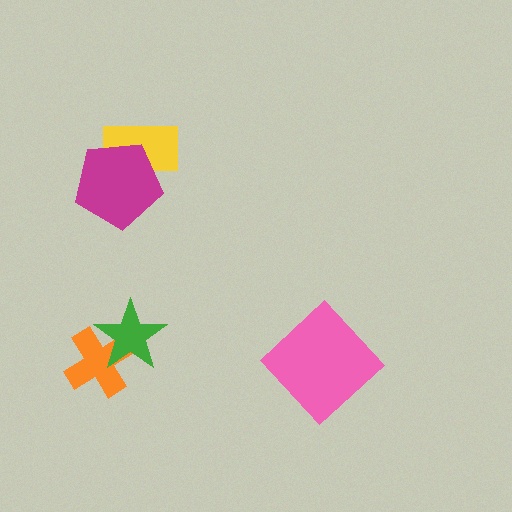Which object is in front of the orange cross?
The green star is in front of the orange cross.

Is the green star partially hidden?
No, no other shape covers it.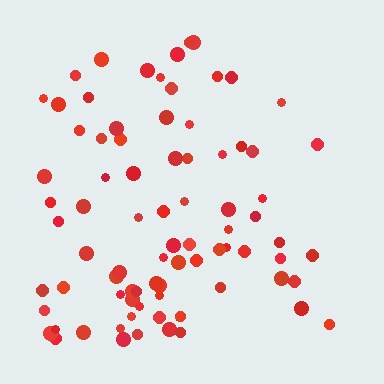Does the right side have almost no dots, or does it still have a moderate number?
Still a moderate number, just noticeably fewer than the left.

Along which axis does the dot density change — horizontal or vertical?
Horizontal.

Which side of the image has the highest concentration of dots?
The left.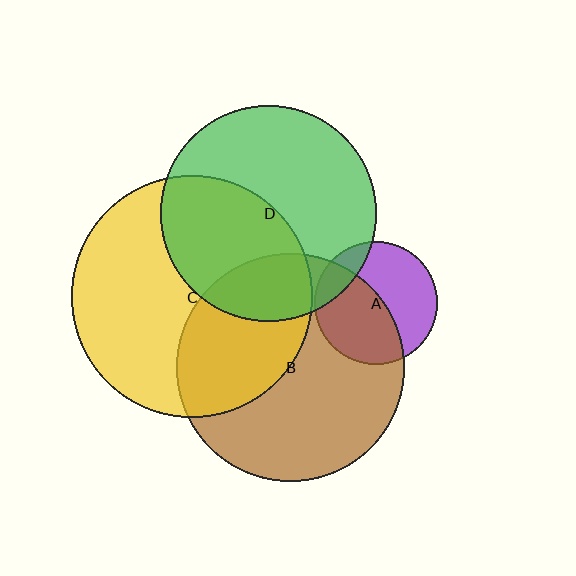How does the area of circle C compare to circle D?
Approximately 1.3 times.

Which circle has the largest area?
Circle C (yellow).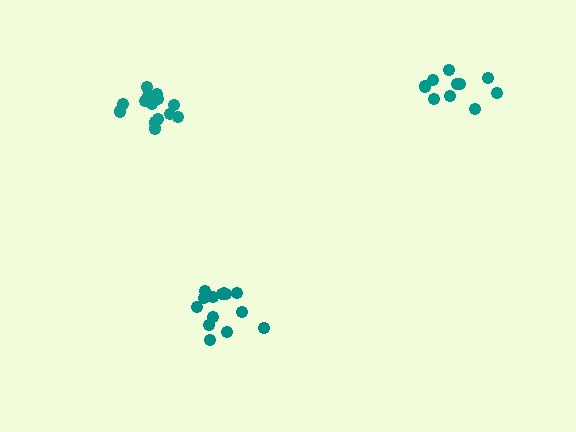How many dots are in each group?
Group 1: 14 dots, Group 2: 10 dots, Group 3: 14 dots (38 total).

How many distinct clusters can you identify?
There are 3 distinct clusters.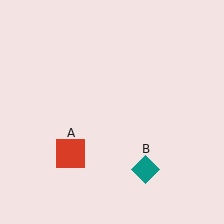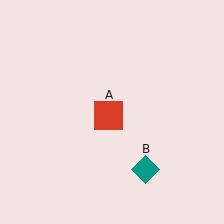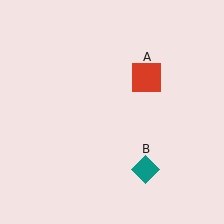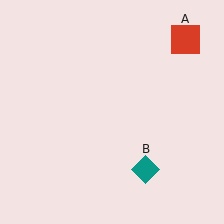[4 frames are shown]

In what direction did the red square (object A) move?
The red square (object A) moved up and to the right.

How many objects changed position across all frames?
1 object changed position: red square (object A).